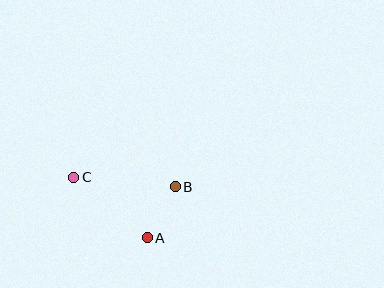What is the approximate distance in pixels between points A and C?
The distance between A and C is approximately 95 pixels.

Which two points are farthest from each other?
Points B and C are farthest from each other.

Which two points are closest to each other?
Points A and B are closest to each other.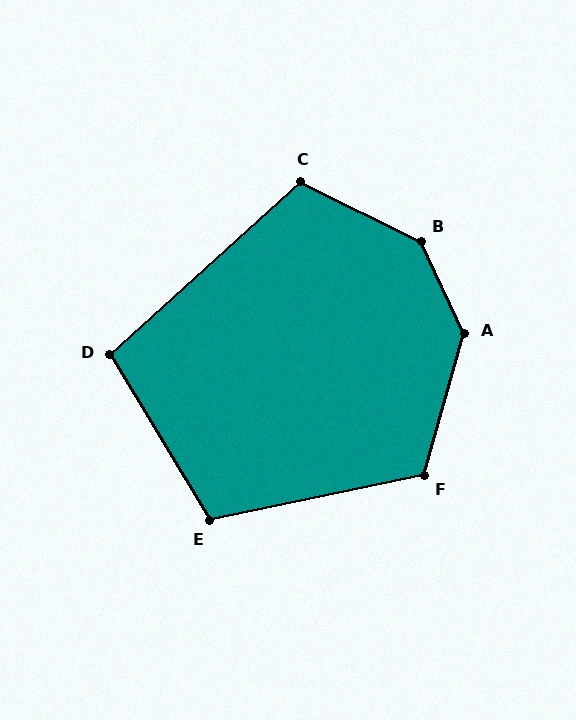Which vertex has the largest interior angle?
B, at approximately 141 degrees.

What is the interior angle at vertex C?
Approximately 112 degrees (obtuse).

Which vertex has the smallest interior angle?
D, at approximately 101 degrees.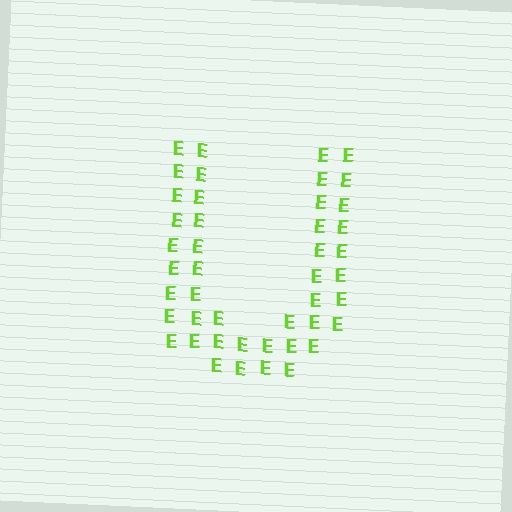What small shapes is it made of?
It is made of small letter E's.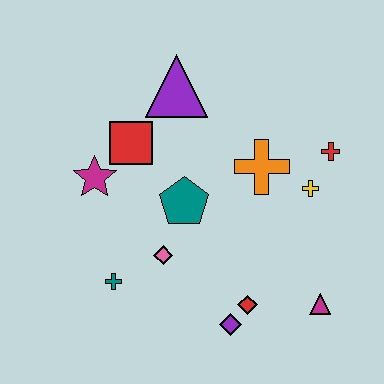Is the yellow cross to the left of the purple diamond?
No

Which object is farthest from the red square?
The magenta triangle is farthest from the red square.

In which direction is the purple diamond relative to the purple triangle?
The purple diamond is below the purple triangle.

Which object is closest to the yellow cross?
The red cross is closest to the yellow cross.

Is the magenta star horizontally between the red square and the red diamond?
No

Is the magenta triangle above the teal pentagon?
No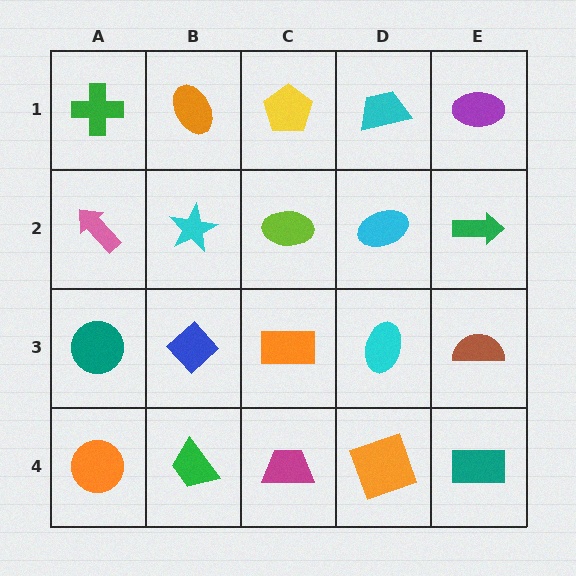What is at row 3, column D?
A cyan ellipse.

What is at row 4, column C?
A magenta trapezoid.